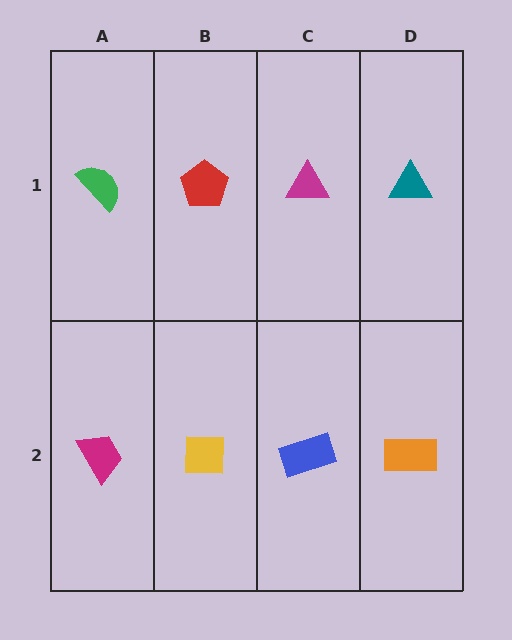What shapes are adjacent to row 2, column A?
A green semicircle (row 1, column A), a yellow square (row 2, column B).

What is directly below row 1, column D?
An orange rectangle.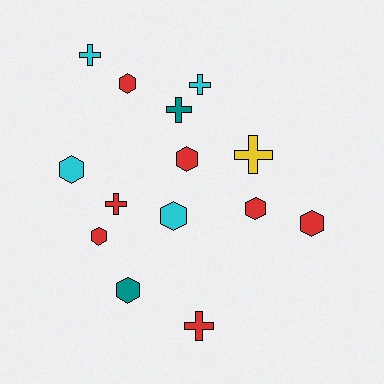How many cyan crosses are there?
There are 2 cyan crosses.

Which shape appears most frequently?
Hexagon, with 8 objects.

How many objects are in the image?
There are 14 objects.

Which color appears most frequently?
Red, with 7 objects.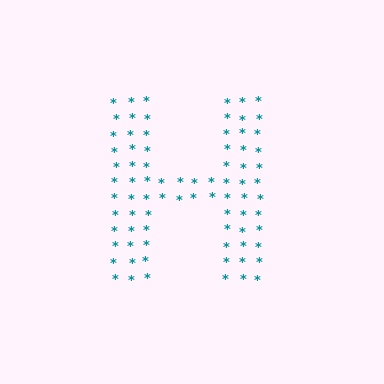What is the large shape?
The large shape is the letter H.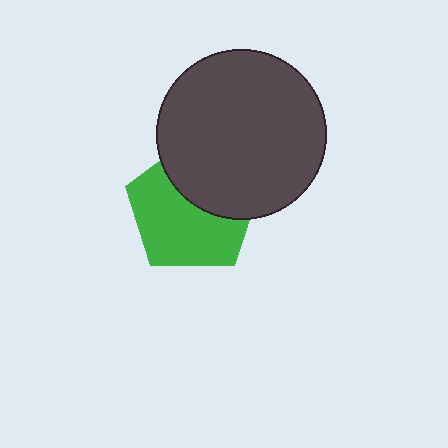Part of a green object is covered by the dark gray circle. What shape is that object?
It is a pentagon.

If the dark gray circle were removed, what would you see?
You would see the complete green pentagon.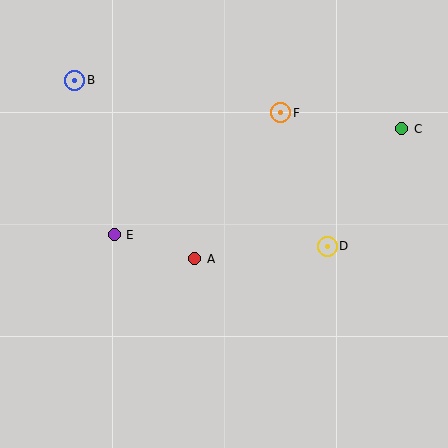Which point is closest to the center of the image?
Point A at (195, 259) is closest to the center.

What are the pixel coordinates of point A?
Point A is at (195, 259).